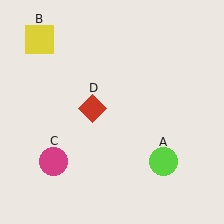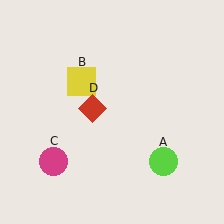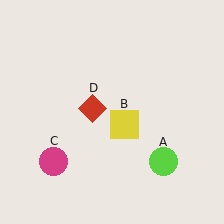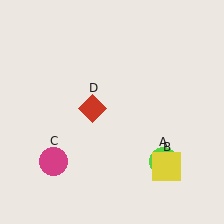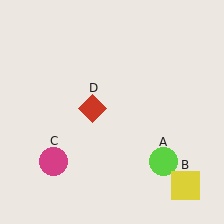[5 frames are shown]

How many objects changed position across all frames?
1 object changed position: yellow square (object B).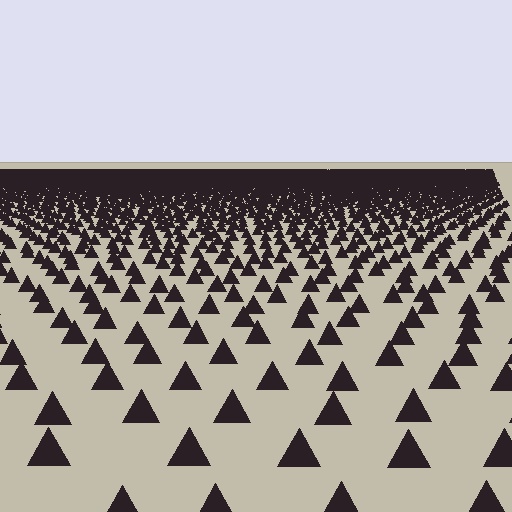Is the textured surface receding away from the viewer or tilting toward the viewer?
The surface is receding away from the viewer. Texture elements get smaller and denser toward the top.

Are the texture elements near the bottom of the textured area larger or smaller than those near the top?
Larger. Near the bottom, elements are closer to the viewer and appear at a bigger on-screen size.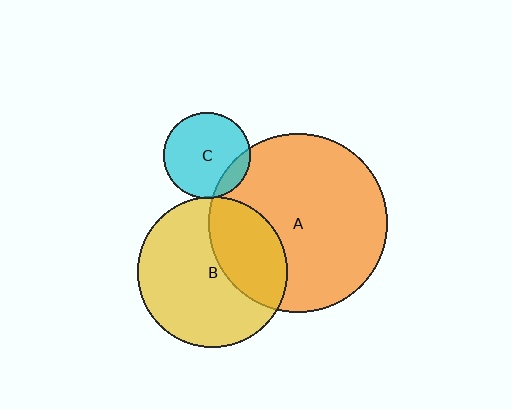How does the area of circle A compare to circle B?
Approximately 1.4 times.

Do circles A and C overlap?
Yes.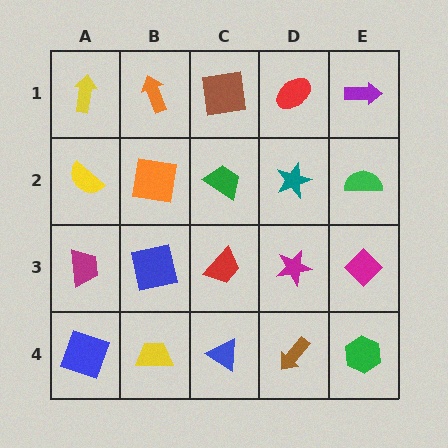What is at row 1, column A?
A yellow arrow.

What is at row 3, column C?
A red trapezoid.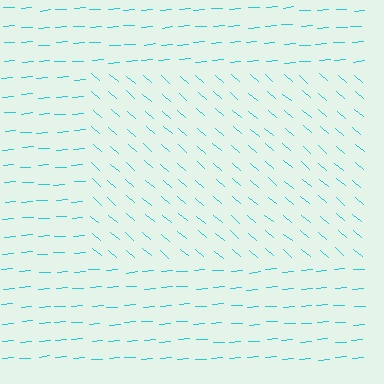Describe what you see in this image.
The image is filled with small cyan line segments. A rectangle region in the image has lines oriented differently from the surrounding lines, creating a visible texture boundary.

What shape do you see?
I see a rectangle.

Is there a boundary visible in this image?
Yes, there is a texture boundary formed by a change in line orientation.